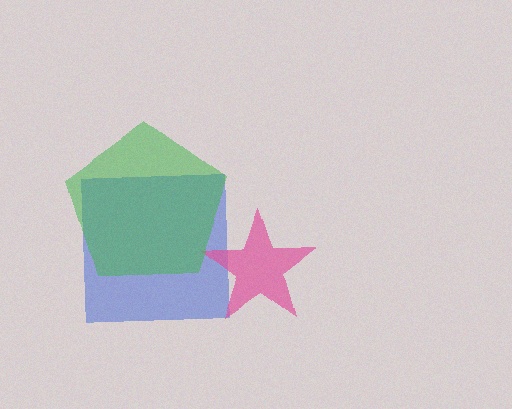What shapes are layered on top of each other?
The layered shapes are: a blue square, a pink star, a green pentagon.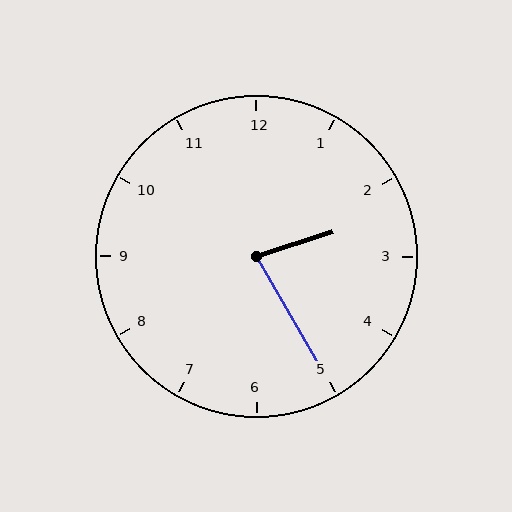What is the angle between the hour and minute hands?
Approximately 78 degrees.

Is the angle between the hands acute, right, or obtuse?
It is acute.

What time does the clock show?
2:25.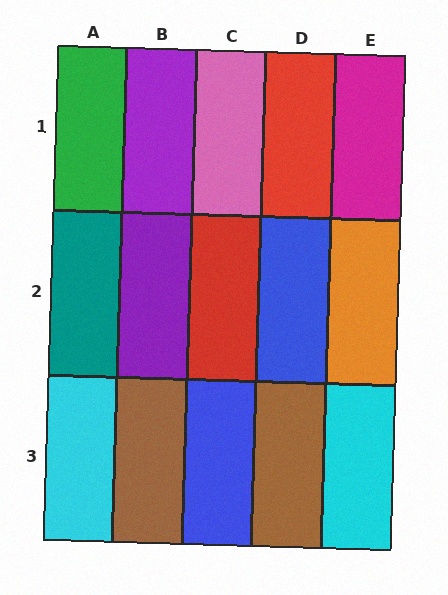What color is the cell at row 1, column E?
Magenta.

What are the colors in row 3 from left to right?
Cyan, brown, blue, brown, cyan.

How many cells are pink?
1 cell is pink.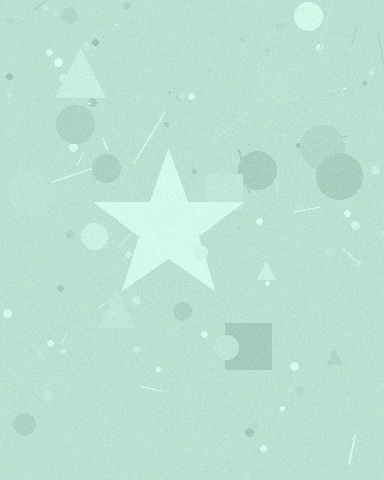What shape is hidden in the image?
A star is hidden in the image.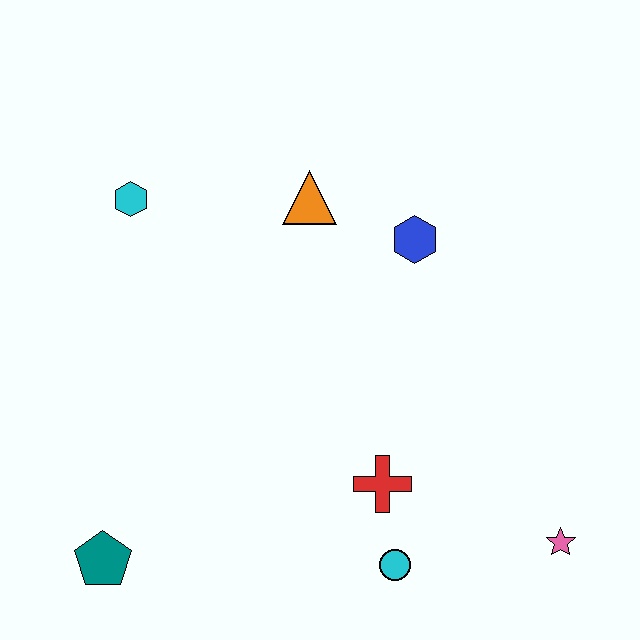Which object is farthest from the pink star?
The cyan hexagon is farthest from the pink star.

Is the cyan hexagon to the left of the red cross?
Yes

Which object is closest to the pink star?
The cyan circle is closest to the pink star.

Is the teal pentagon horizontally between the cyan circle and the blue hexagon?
No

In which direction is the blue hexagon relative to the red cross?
The blue hexagon is above the red cross.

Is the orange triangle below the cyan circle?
No